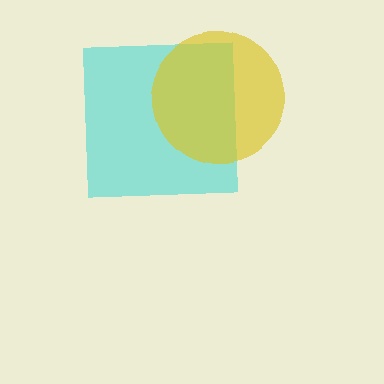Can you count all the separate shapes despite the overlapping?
Yes, there are 2 separate shapes.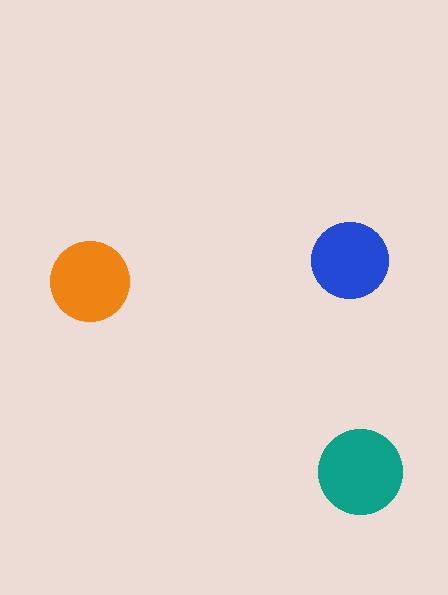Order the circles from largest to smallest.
the teal one, the orange one, the blue one.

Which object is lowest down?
The teal circle is bottommost.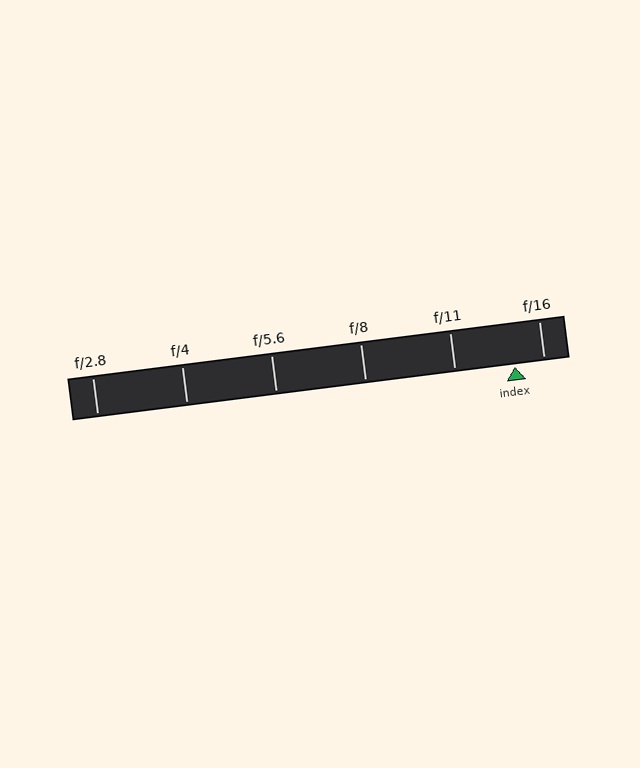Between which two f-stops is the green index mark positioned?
The index mark is between f/11 and f/16.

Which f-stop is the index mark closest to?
The index mark is closest to f/16.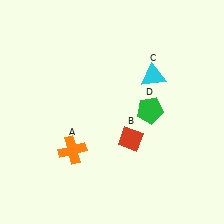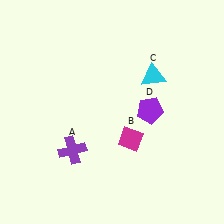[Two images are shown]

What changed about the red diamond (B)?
In Image 1, B is red. In Image 2, it changed to magenta.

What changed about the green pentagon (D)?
In Image 1, D is green. In Image 2, it changed to purple.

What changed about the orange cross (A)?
In Image 1, A is orange. In Image 2, it changed to purple.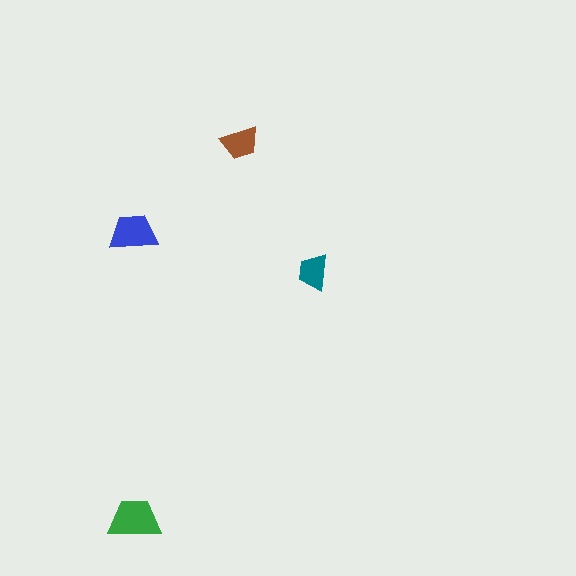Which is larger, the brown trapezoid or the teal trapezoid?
The brown one.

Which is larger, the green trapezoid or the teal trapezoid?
The green one.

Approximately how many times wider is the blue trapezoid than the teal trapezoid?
About 1.5 times wider.